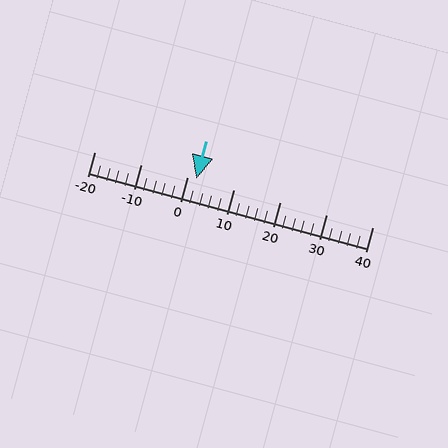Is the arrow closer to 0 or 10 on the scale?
The arrow is closer to 0.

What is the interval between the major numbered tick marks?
The major tick marks are spaced 10 units apart.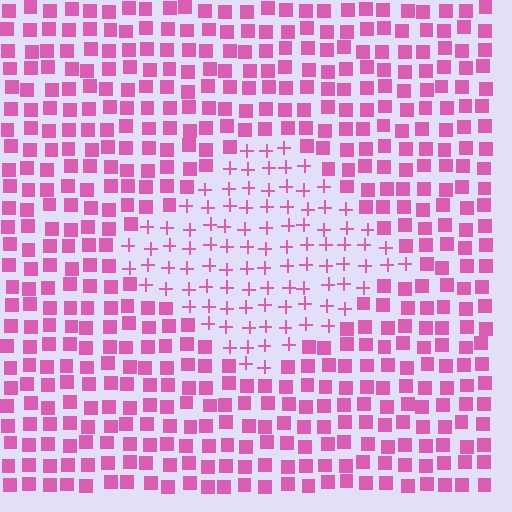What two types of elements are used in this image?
The image uses plus signs inside the diamond region and squares outside it.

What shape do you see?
I see a diamond.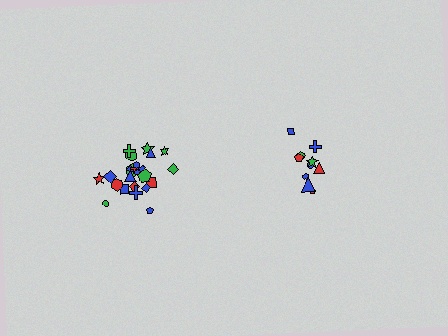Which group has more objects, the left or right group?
The left group.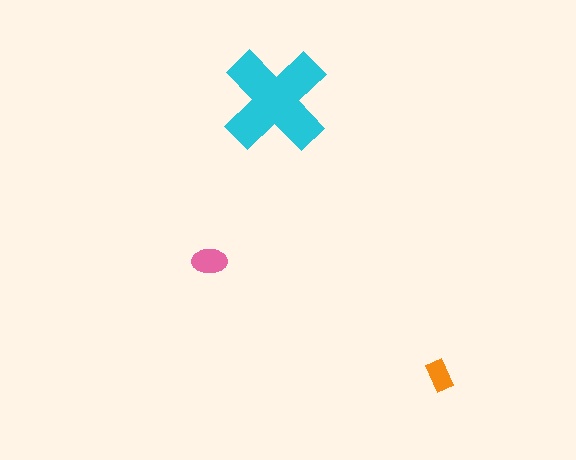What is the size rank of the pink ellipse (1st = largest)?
2nd.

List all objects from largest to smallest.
The cyan cross, the pink ellipse, the orange rectangle.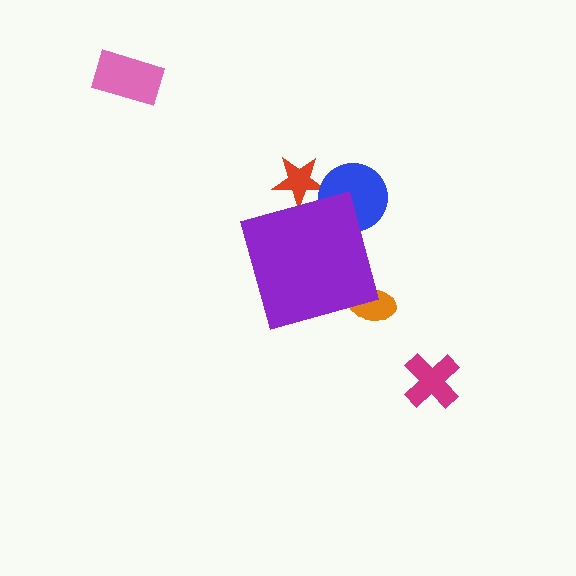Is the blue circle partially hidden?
Yes, the blue circle is partially hidden behind the purple diamond.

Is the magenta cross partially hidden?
No, the magenta cross is fully visible.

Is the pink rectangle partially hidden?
No, the pink rectangle is fully visible.